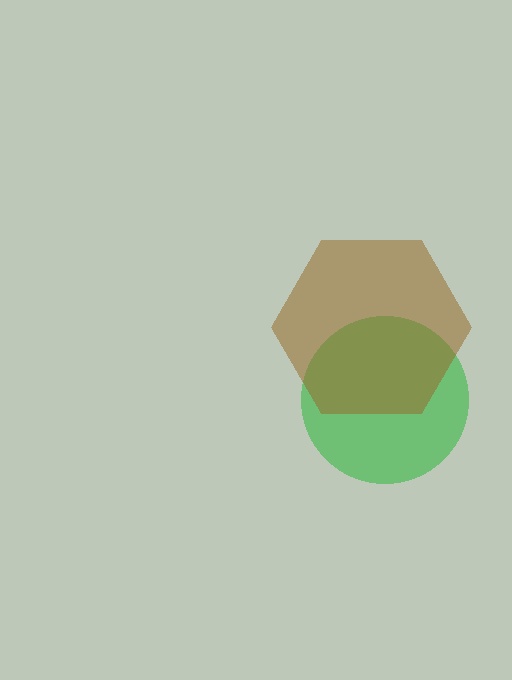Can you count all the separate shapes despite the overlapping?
Yes, there are 2 separate shapes.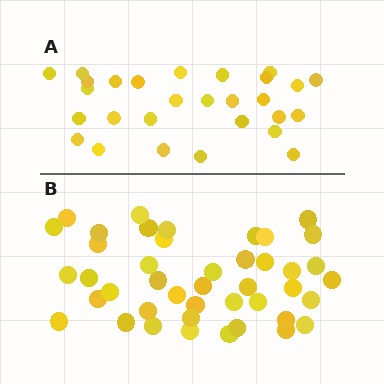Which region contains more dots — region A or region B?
Region B (the bottom region) has more dots.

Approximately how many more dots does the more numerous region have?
Region B has approximately 15 more dots than region A.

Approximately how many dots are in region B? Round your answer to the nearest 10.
About 40 dots. (The exact count is 43, which rounds to 40.)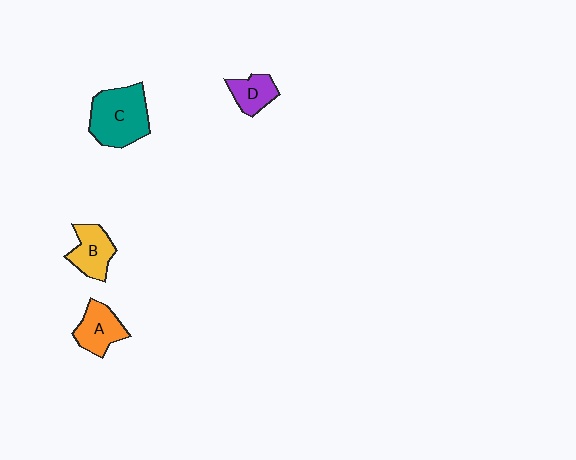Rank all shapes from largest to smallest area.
From largest to smallest: C (teal), B (yellow), A (orange), D (purple).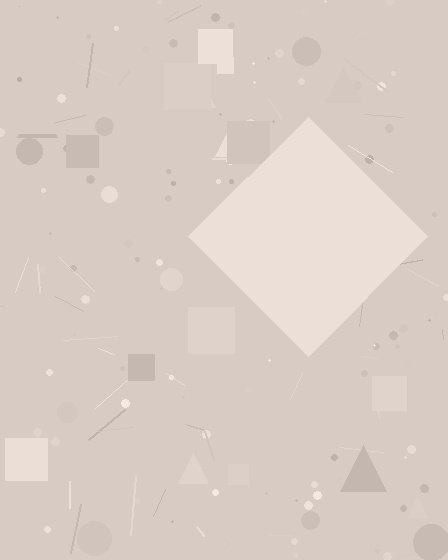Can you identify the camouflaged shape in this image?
The camouflaged shape is a diamond.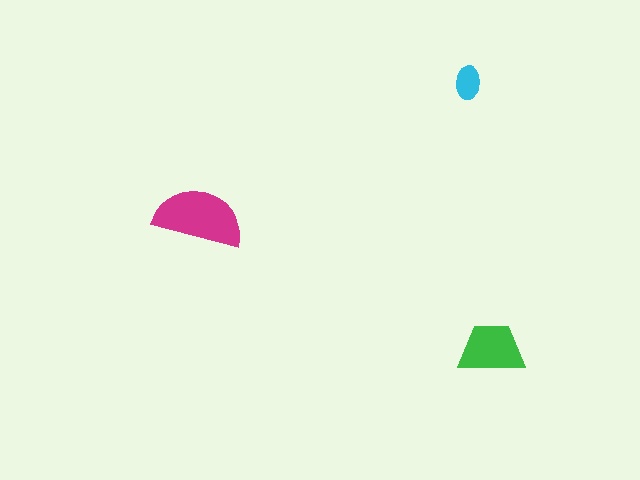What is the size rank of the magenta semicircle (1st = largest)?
1st.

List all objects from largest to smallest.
The magenta semicircle, the green trapezoid, the cyan ellipse.